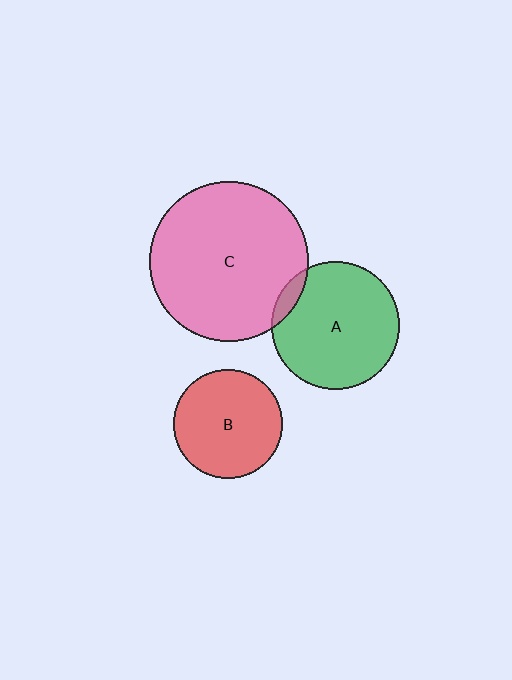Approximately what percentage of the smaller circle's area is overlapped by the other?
Approximately 5%.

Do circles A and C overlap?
Yes.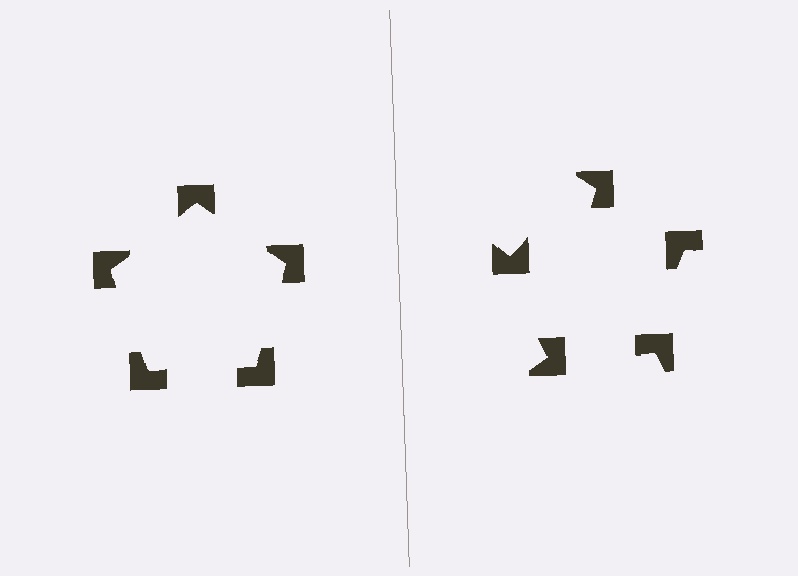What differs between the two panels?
The notched squares are positioned identically on both sides; only the wedge orientations differ. On the left they align to a pentagon; on the right they are misaligned.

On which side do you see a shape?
An illusory pentagon appears on the left side. On the right side the wedge cuts are rotated, so no coherent shape forms.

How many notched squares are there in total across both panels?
10 — 5 on each side.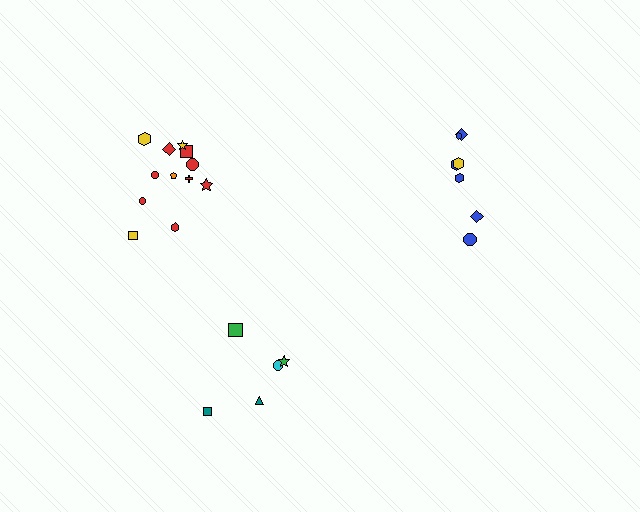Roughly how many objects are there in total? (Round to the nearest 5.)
Roughly 25 objects in total.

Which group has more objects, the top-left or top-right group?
The top-left group.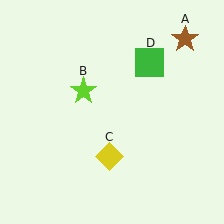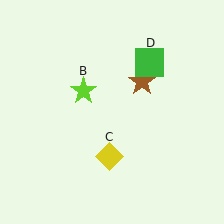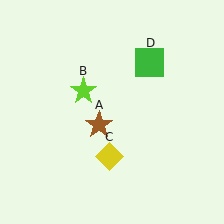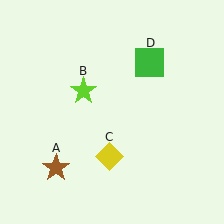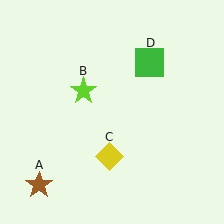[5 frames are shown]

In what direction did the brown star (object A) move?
The brown star (object A) moved down and to the left.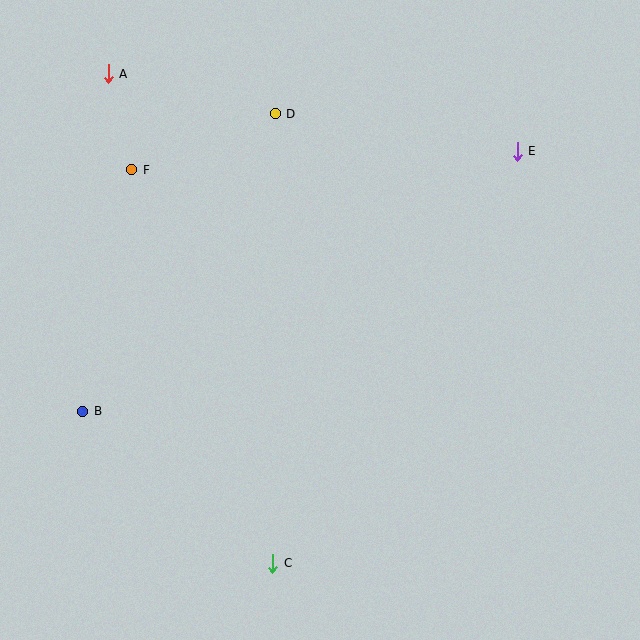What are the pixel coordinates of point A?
Point A is at (108, 74).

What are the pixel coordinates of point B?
Point B is at (83, 411).